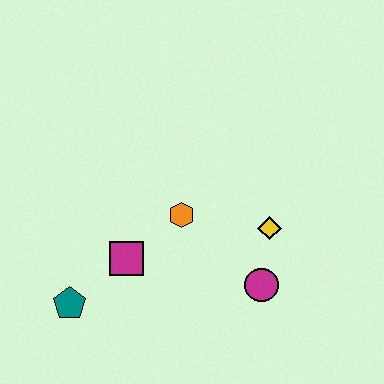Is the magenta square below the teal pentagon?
No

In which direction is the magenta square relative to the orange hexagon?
The magenta square is to the left of the orange hexagon.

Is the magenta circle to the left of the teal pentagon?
No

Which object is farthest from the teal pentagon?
The yellow diamond is farthest from the teal pentagon.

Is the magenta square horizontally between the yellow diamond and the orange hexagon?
No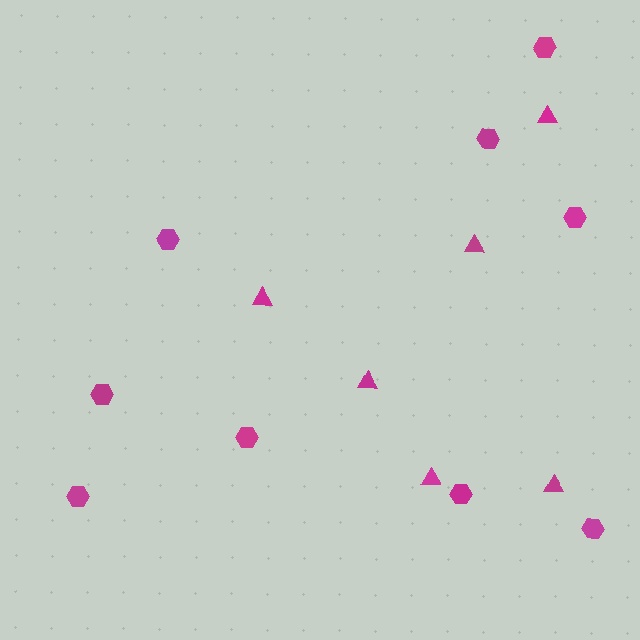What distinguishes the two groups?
There are 2 groups: one group of triangles (6) and one group of hexagons (9).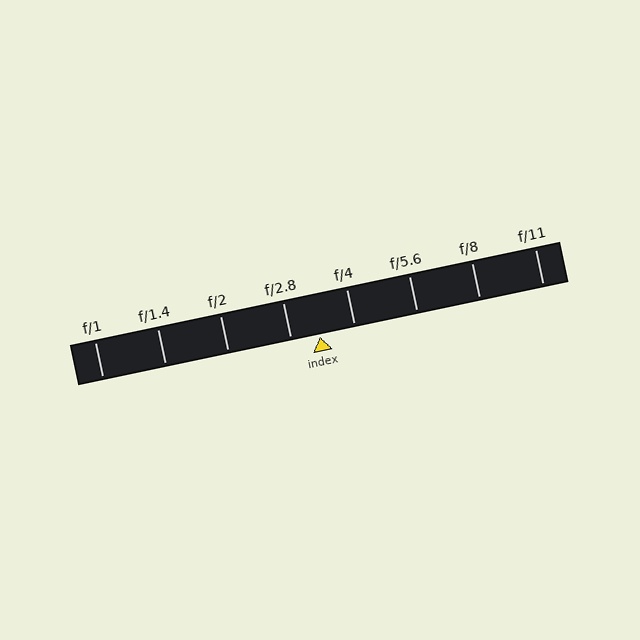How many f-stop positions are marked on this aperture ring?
There are 8 f-stop positions marked.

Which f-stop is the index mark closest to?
The index mark is closest to f/2.8.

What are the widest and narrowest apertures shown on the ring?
The widest aperture shown is f/1 and the narrowest is f/11.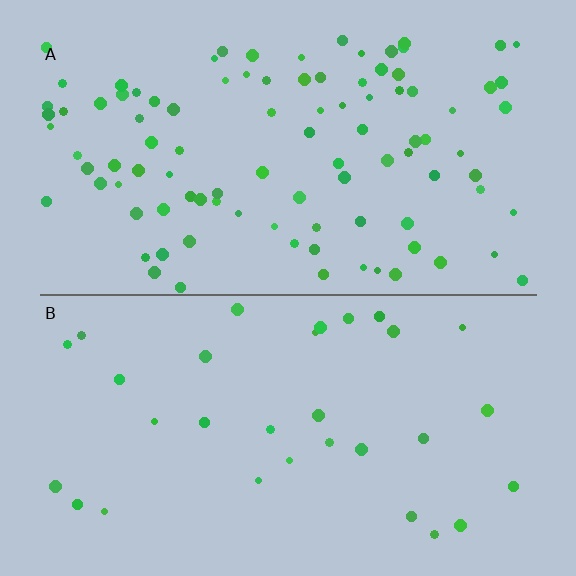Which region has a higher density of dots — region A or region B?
A (the top).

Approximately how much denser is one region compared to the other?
Approximately 3.2× — region A over region B.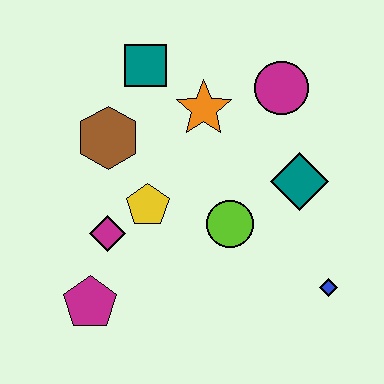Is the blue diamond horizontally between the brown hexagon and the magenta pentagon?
No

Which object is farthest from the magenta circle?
The magenta pentagon is farthest from the magenta circle.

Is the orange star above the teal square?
No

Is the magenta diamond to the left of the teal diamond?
Yes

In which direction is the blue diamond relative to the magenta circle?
The blue diamond is below the magenta circle.